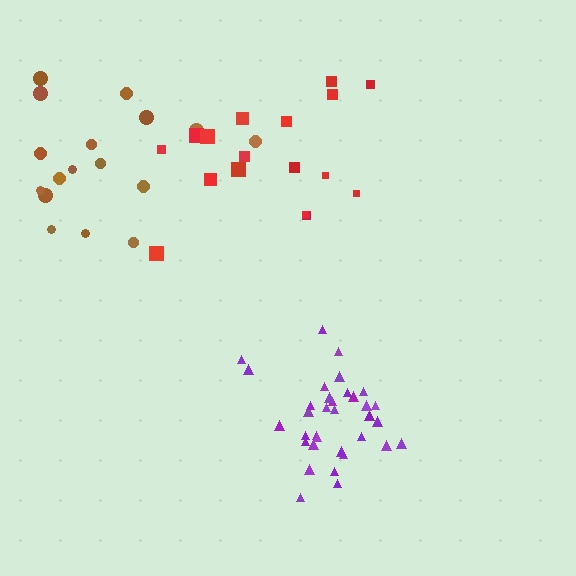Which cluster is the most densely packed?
Purple.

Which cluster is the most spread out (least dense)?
Red.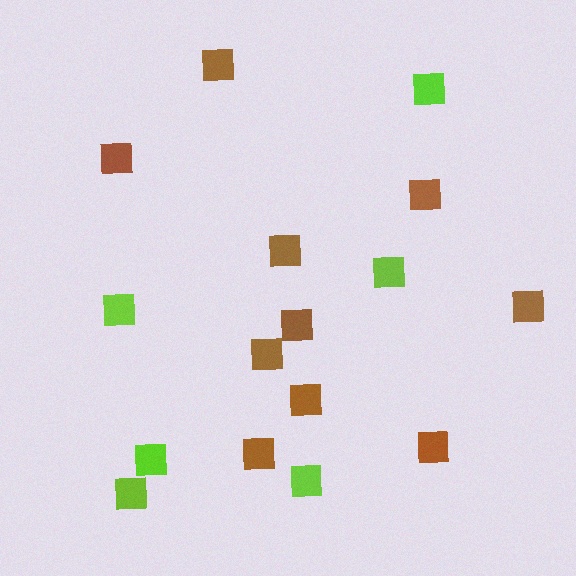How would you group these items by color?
There are 2 groups: one group of brown squares (10) and one group of lime squares (6).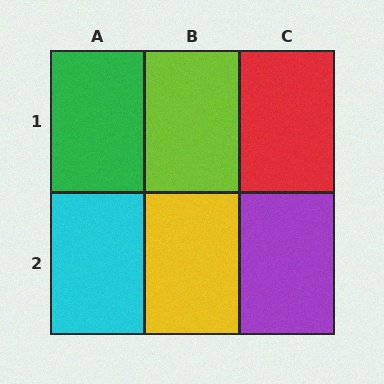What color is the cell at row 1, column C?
Red.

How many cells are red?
1 cell is red.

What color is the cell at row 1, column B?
Lime.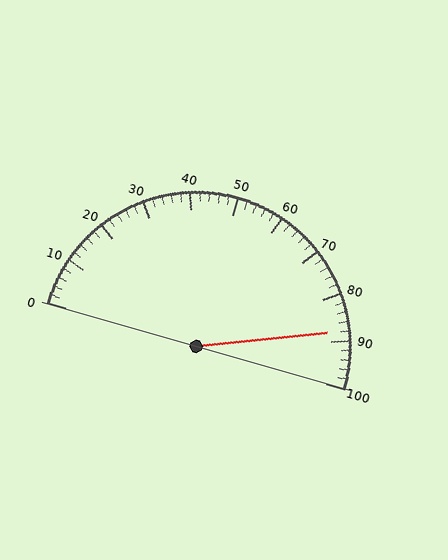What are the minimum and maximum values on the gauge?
The gauge ranges from 0 to 100.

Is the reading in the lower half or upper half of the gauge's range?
The reading is in the upper half of the range (0 to 100).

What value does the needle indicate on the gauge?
The needle indicates approximately 88.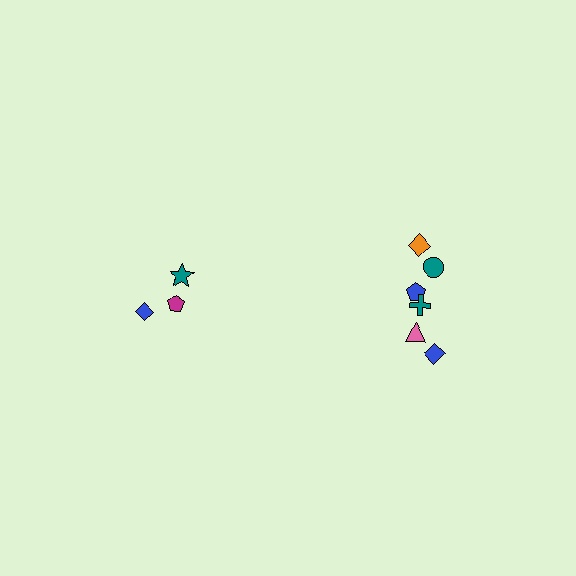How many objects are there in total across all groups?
There are 9 objects.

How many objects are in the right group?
There are 6 objects.